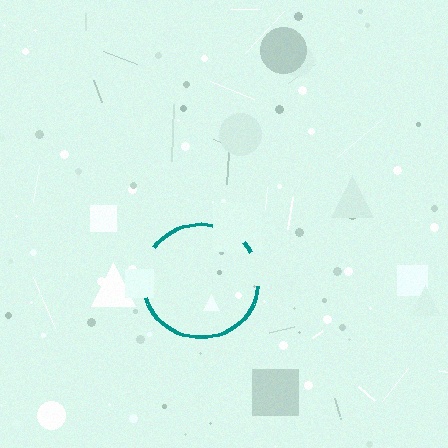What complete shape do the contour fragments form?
The contour fragments form a circle.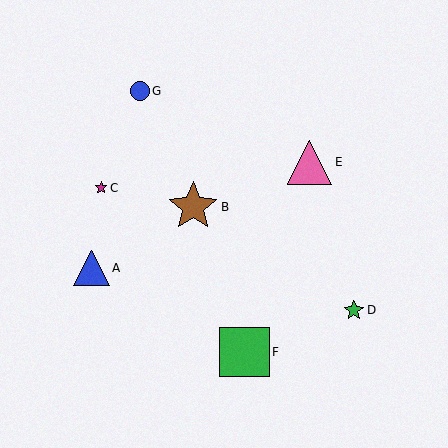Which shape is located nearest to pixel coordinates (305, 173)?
The pink triangle (labeled E) at (309, 162) is nearest to that location.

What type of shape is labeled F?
Shape F is a green square.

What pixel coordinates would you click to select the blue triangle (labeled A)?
Click at (92, 268) to select the blue triangle A.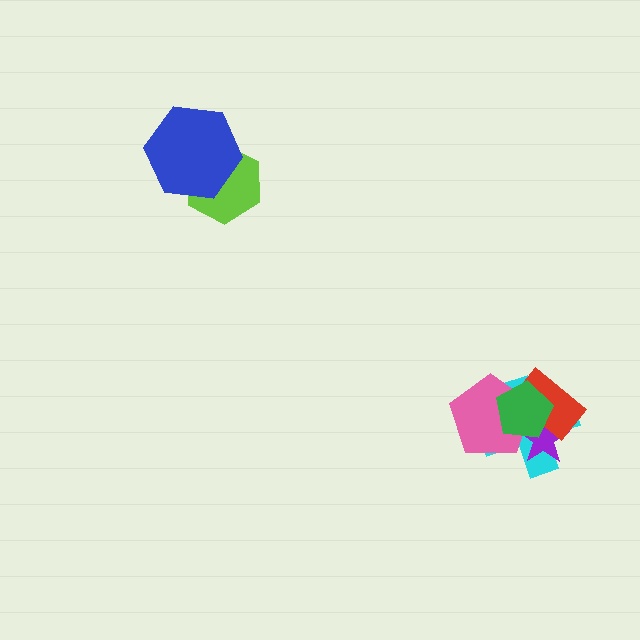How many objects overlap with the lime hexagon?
1 object overlaps with the lime hexagon.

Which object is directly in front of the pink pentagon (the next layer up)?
The red rectangle is directly in front of the pink pentagon.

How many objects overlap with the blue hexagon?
1 object overlaps with the blue hexagon.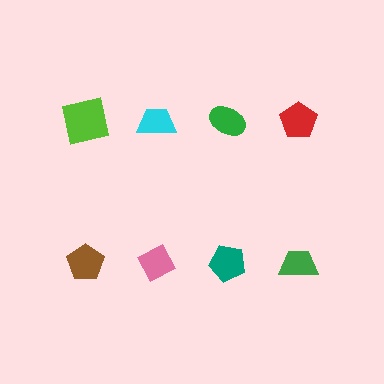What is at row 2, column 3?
A teal pentagon.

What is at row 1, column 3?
A green ellipse.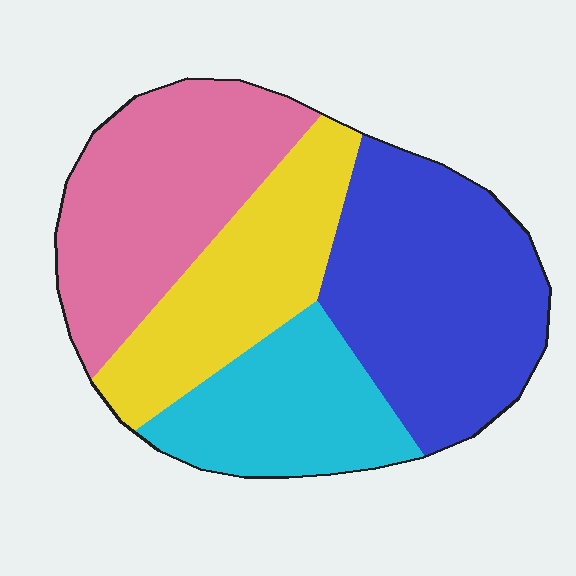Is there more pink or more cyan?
Pink.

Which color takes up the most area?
Blue, at roughly 30%.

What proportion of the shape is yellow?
Yellow takes up about one fifth (1/5) of the shape.